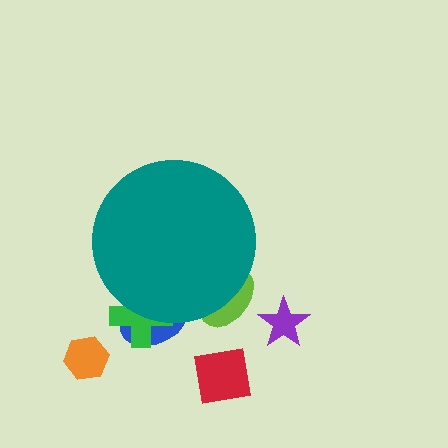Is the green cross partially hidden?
Yes, the green cross is partially hidden behind the teal circle.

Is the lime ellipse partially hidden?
Yes, the lime ellipse is partially hidden behind the teal circle.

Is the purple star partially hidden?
No, the purple star is fully visible.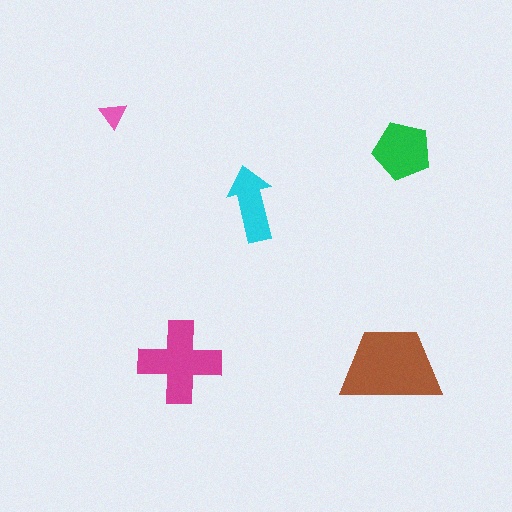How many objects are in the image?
There are 5 objects in the image.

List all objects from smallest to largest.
The pink triangle, the cyan arrow, the green pentagon, the magenta cross, the brown trapezoid.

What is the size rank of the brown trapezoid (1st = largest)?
1st.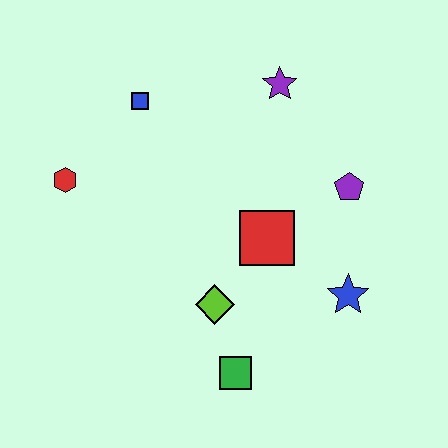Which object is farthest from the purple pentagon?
The red hexagon is farthest from the purple pentagon.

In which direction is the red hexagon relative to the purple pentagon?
The red hexagon is to the left of the purple pentagon.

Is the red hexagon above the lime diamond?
Yes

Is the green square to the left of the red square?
Yes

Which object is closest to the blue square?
The red hexagon is closest to the blue square.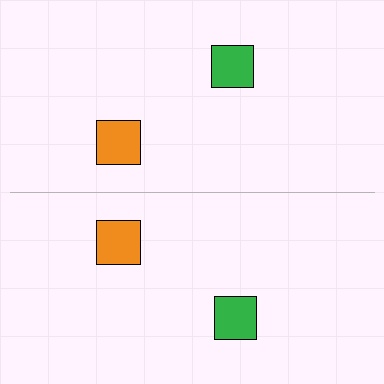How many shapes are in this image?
There are 4 shapes in this image.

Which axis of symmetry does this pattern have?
The pattern has a horizontal axis of symmetry running through the center of the image.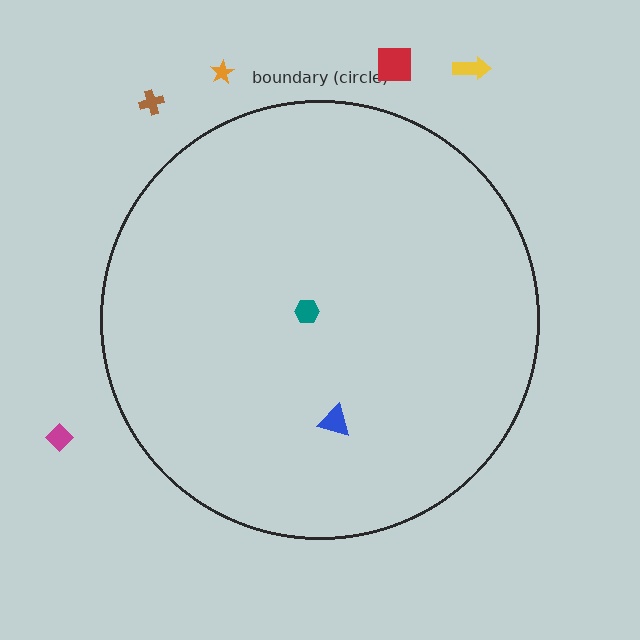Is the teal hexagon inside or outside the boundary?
Inside.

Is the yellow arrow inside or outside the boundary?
Outside.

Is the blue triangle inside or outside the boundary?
Inside.